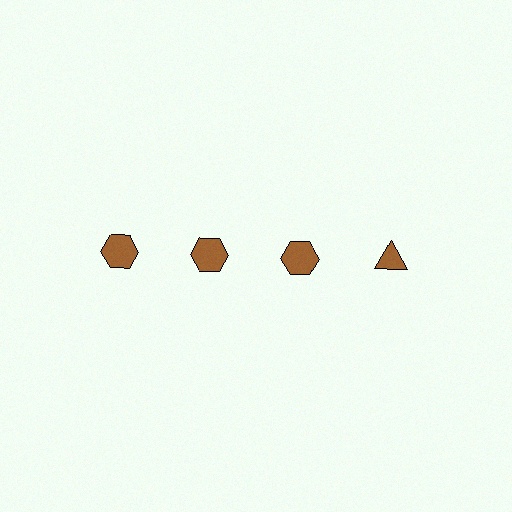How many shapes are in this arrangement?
There are 4 shapes arranged in a grid pattern.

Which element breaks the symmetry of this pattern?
The brown triangle in the top row, second from right column breaks the symmetry. All other shapes are brown hexagons.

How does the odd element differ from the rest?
It has a different shape: triangle instead of hexagon.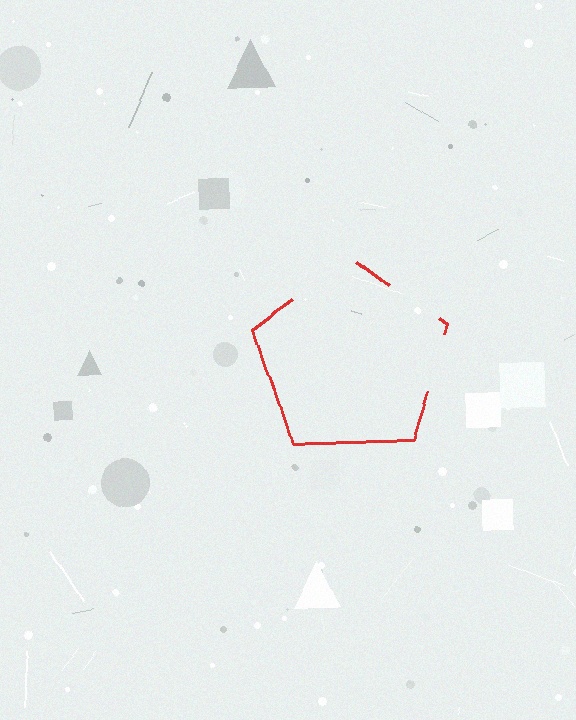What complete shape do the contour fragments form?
The contour fragments form a pentagon.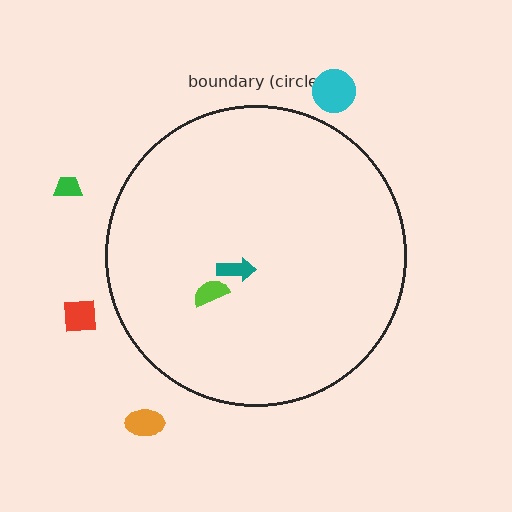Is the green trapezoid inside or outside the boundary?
Outside.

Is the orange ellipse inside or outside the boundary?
Outside.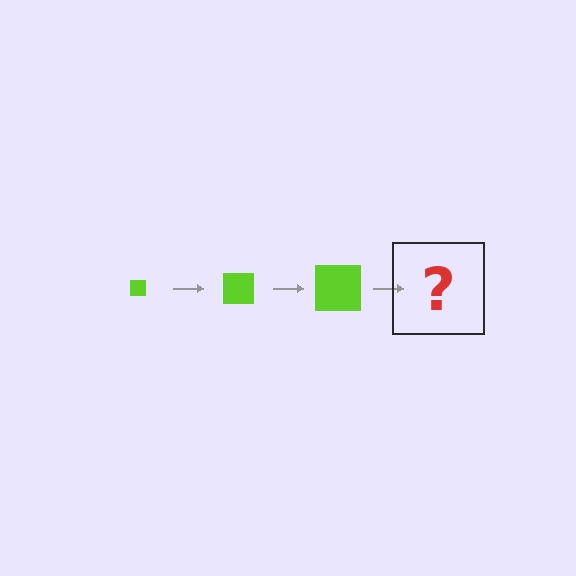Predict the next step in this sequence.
The next step is a lime square, larger than the previous one.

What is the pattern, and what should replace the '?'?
The pattern is that the square gets progressively larger each step. The '?' should be a lime square, larger than the previous one.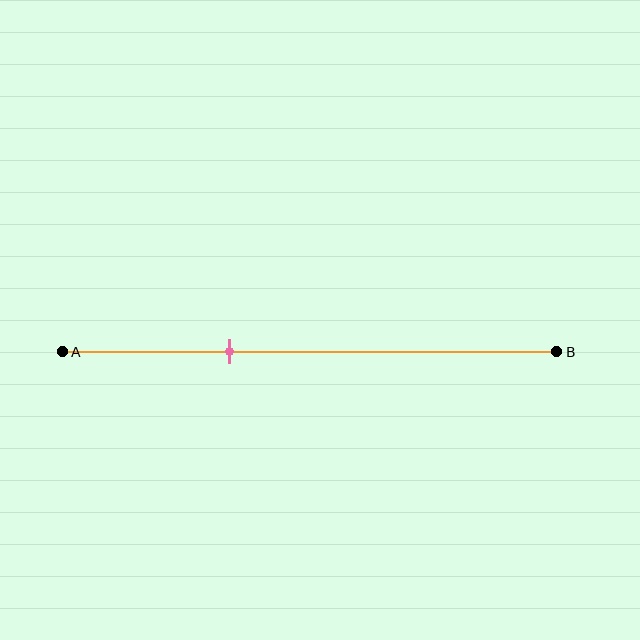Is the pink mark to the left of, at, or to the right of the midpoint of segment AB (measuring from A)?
The pink mark is to the left of the midpoint of segment AB.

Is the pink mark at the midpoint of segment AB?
No, the mark is at about 35% from A, not at the 50% midpoint.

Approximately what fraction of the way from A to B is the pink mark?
The pink mark is approximately 35% of the way from A to B.